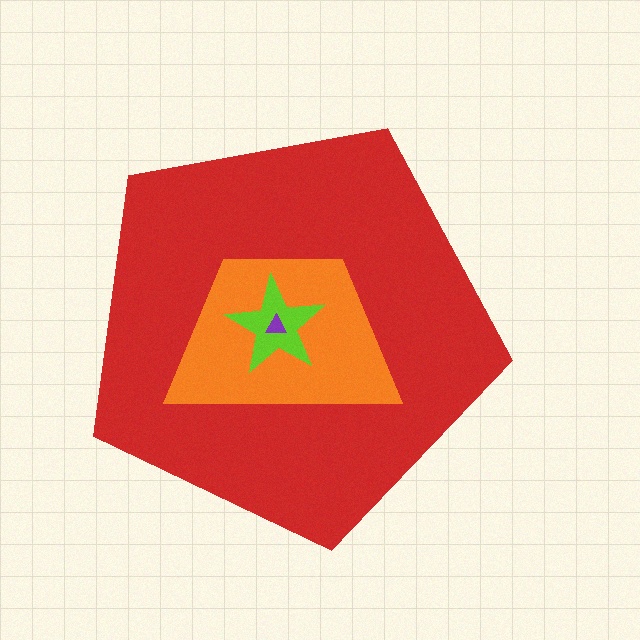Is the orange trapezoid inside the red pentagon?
Yes.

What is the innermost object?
The purple triangle.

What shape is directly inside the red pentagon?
The orange trapezoid.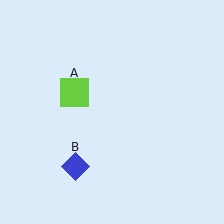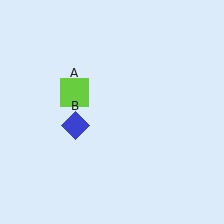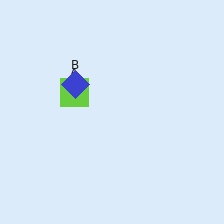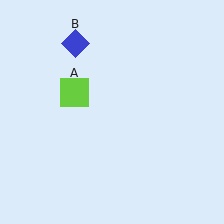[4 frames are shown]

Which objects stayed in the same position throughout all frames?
Lime square (object A) remained stationary.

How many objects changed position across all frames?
1 object changed position: blue diamond (object B).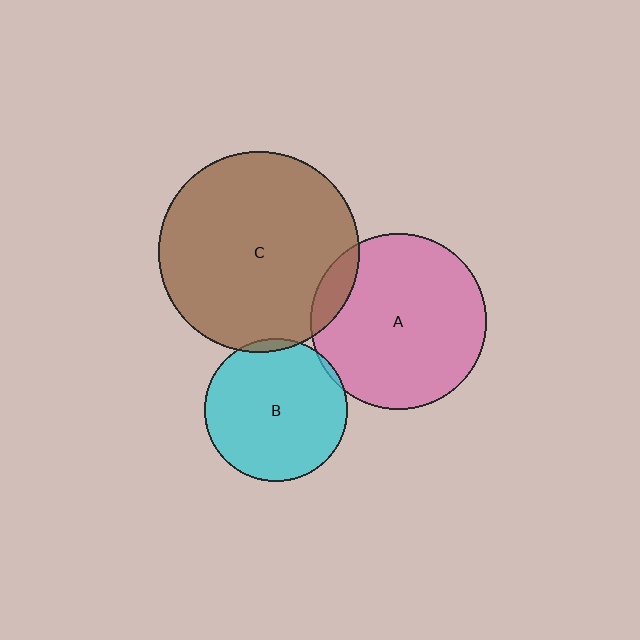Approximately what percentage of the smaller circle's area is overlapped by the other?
Approximately 10%.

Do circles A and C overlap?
Yes.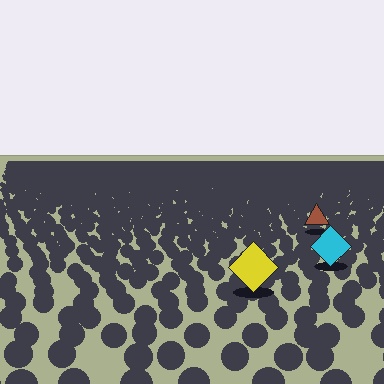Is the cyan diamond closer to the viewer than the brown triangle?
Yes. The cyan diamond is closer — you can tell from the texture gradient: the ground texture is coarser near it.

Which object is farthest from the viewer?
The brown triangle is farthest from the viewer. It appears smaller and the ground texture around it is denser.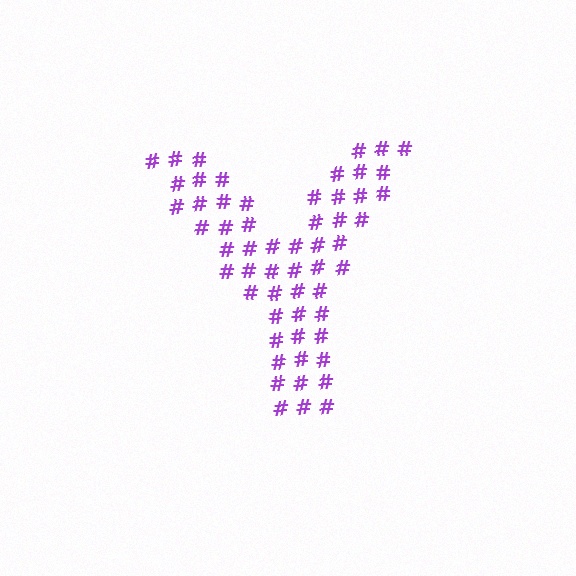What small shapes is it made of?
It is made of small hash symbols.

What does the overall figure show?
The overall figure shows the letter Y.